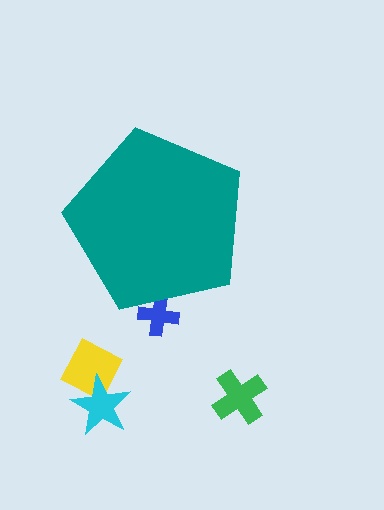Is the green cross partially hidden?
No, the green cross is fully visible.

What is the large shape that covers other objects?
A teal pentagon.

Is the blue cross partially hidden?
Yes, the blue cross is partially hidden behind the teal pentagon.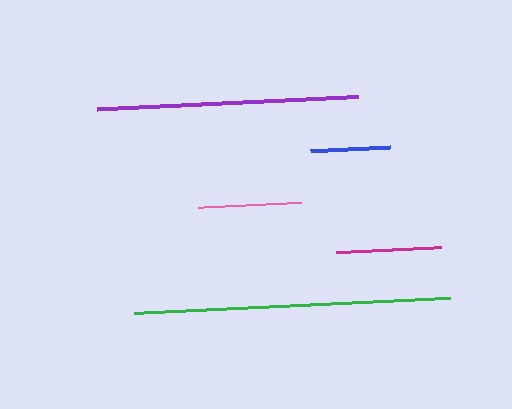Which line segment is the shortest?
The blue line is the shortest at approximately 80 pixels.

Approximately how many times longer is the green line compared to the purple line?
The green line is approximately 1.2 times the length of the purple line.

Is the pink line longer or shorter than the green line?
The green line is longer than the pink line.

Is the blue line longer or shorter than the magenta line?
The magenta line is longer than the blue line.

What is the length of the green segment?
The green segment is approximately 316 pixels long.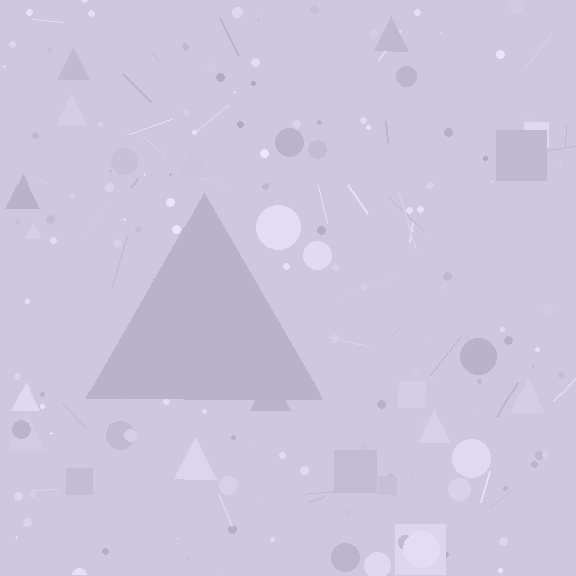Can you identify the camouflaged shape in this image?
The camouflaged shape is a triangle.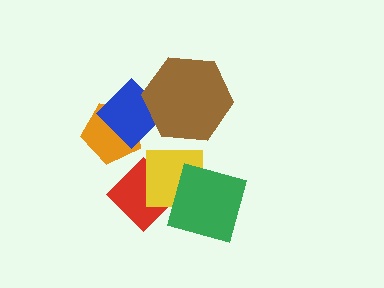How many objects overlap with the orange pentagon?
1 object overlaps with the orange pentagon.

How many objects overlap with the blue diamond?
2 objects overlap with the blue diamond.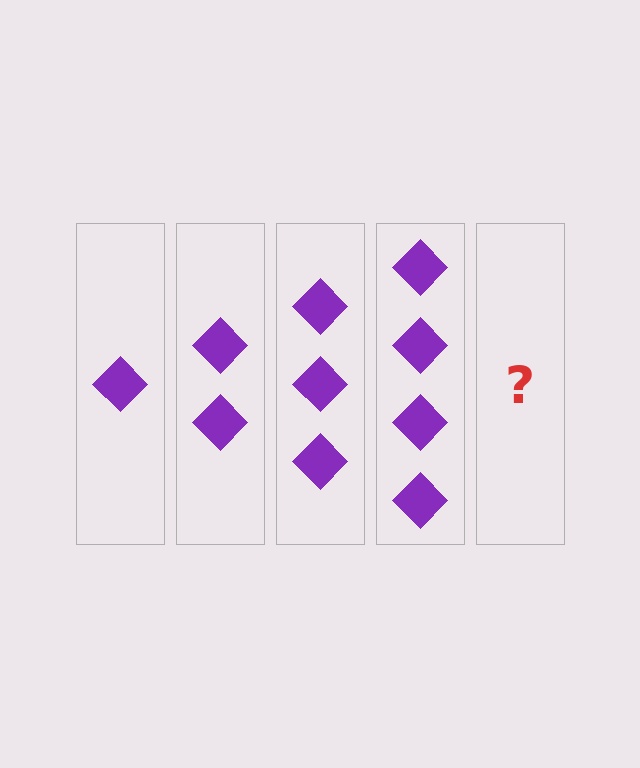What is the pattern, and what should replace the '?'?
The pattern is that each step adds one more diamond. The '?' should be 5 diamonds.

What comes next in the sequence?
The next element should be 5 diamonds.